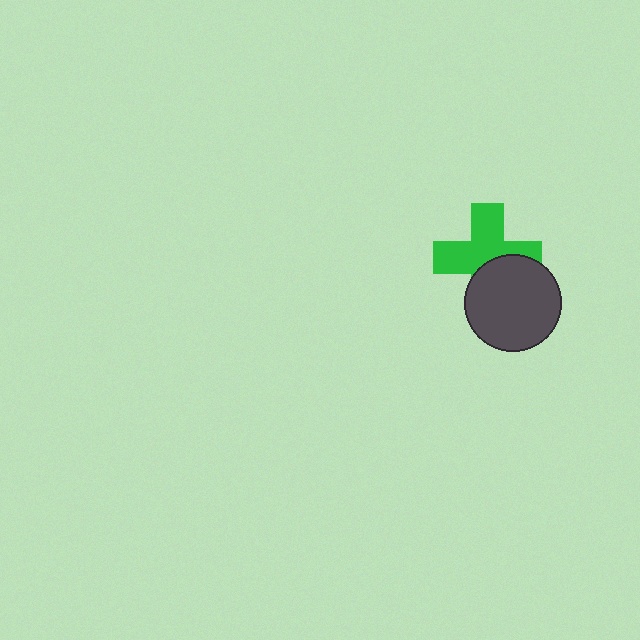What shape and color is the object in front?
The object in front is a dark gray circle.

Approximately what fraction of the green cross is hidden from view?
Roughly 38% of the green cross is hidden behind the dark gray circle.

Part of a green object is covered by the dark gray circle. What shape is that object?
It is a cross.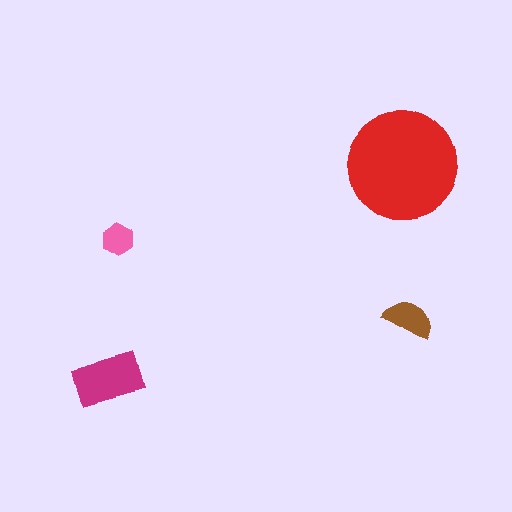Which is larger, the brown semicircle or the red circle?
The red circle.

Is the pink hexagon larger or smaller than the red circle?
Smaller.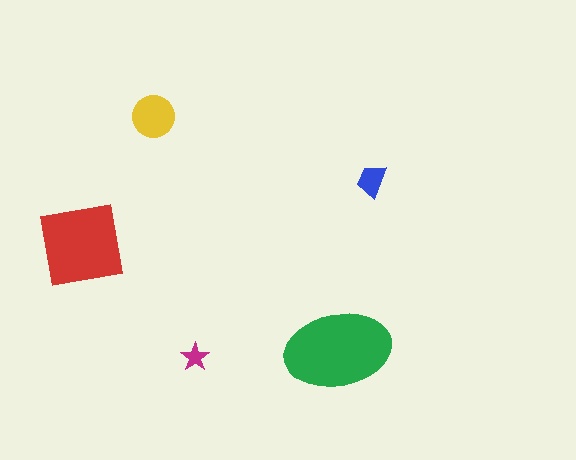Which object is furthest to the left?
The red square is leftmost.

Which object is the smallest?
The magenta star.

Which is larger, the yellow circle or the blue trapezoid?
The yellow circle.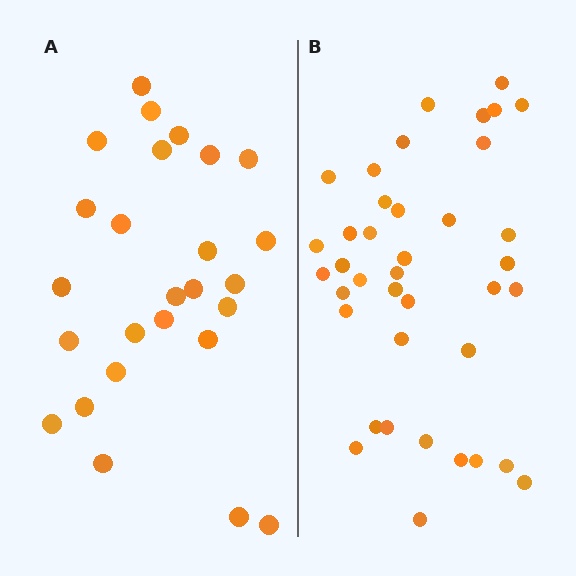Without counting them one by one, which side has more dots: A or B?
Region B (the right region) has more dots.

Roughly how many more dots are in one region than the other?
Region B has approximately 15 more dots than region A.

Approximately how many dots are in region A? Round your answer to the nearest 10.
About 30 dots. (The exact count is 26, which rounds to 30.)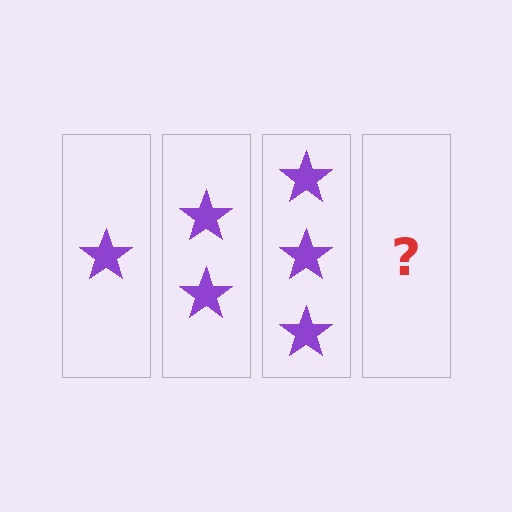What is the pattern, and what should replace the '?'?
The pattern is that each step adds one more star. The '?' should be 4 stars.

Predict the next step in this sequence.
The next step is 4 stars.